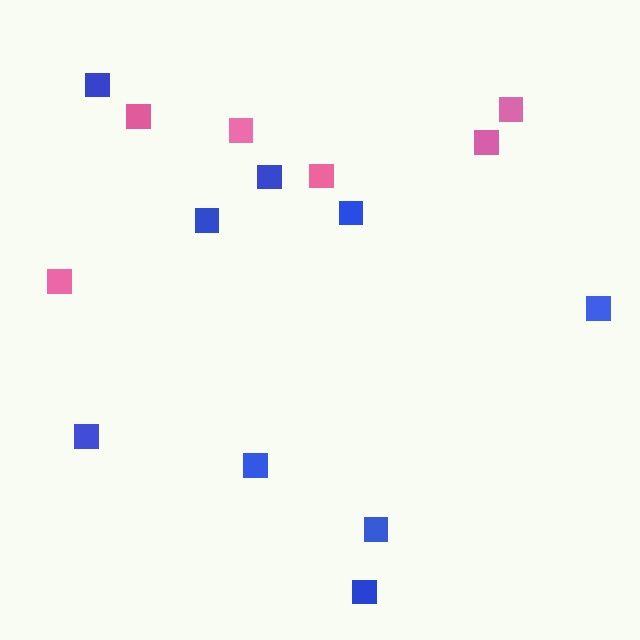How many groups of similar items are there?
There are 2 groups: one group of blue squares (9) and one group of pink squares (6).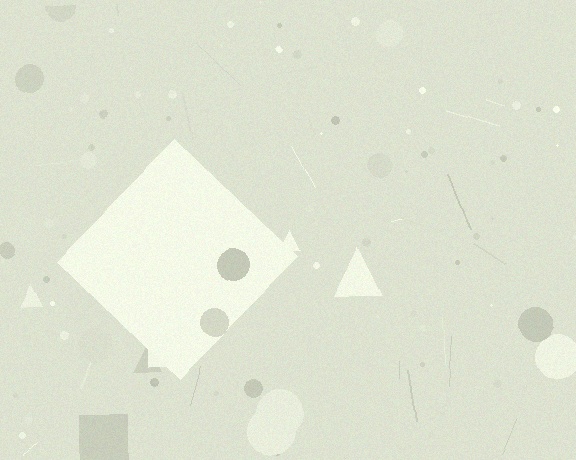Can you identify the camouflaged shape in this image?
The camouflaged shape is a diamond.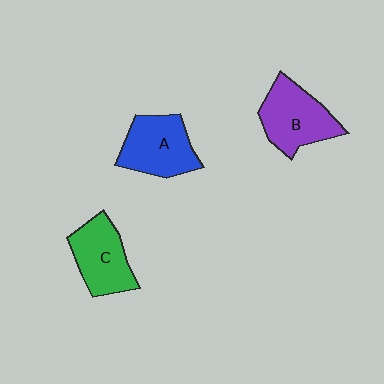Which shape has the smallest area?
Shape C (green).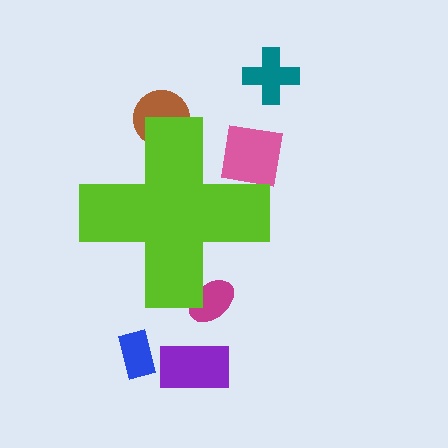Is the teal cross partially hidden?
No, the teal cross is fully visible.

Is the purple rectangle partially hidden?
No, the purple rectangle is fully visible.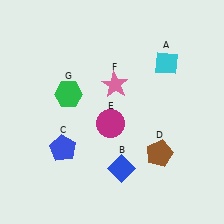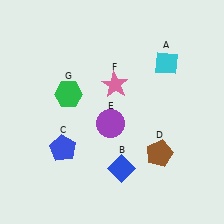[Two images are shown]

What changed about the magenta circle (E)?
In Image 1, E is magenta. In Image 2, it changed to purple.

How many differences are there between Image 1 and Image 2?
There is 1 difference between the two images.